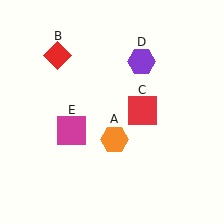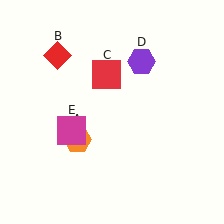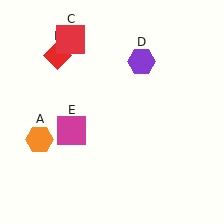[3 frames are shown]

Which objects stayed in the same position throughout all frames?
Red diamond (object B) and purple hexagon (object D) and magenta square (object E) remained stationary.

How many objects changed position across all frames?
2 objects changed position: orange hexagon (object A), red square (object C).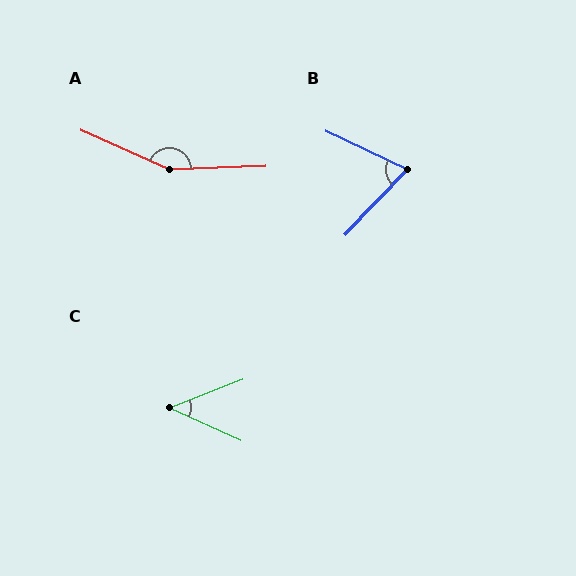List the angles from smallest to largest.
C (46°), B (71°), A (154°).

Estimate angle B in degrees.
Approximately 71 degrees.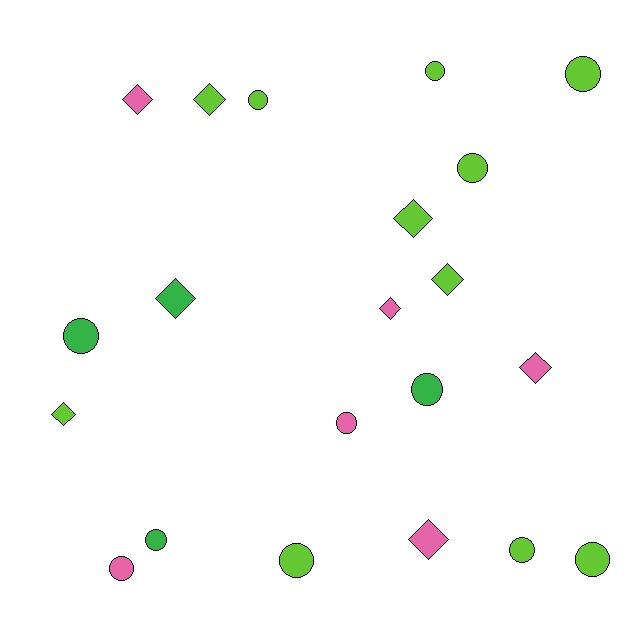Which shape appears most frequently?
Circle, with 12 objects.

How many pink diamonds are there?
There are 4 pink diamonds.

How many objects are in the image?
There are 21 objects.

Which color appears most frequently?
Lime, with 11 objects.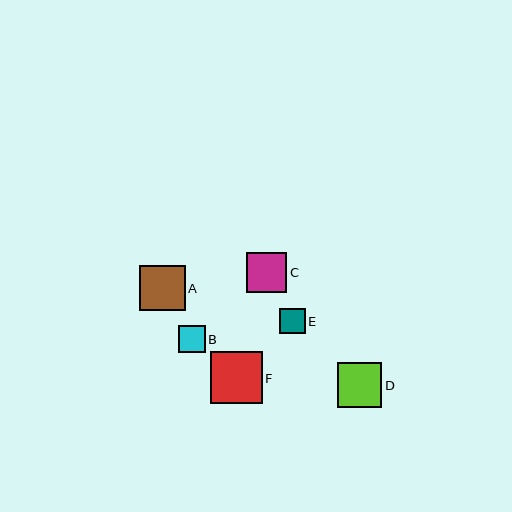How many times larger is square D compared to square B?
Square D is approximately 1.7 times the size of square B.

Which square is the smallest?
Square E is the smallest with a size of approximately 25 pixels.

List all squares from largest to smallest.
From largest to smallest: F, A, D, C, B, E.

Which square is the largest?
Square F is the largest with a size of approximately 52 pixels.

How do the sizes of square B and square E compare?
Square B and square E are approximately the same size.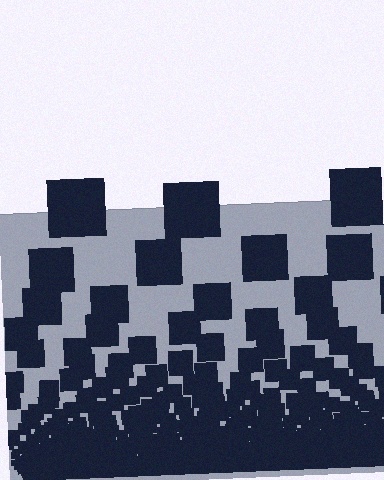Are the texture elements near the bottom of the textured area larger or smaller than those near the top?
Smaller. The gradient is inverted — elements near the bottom are smaller and denser.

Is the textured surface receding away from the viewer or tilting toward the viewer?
The surface appears to tilt toward the viewer. Texture elements get larger and sparser toward the top.